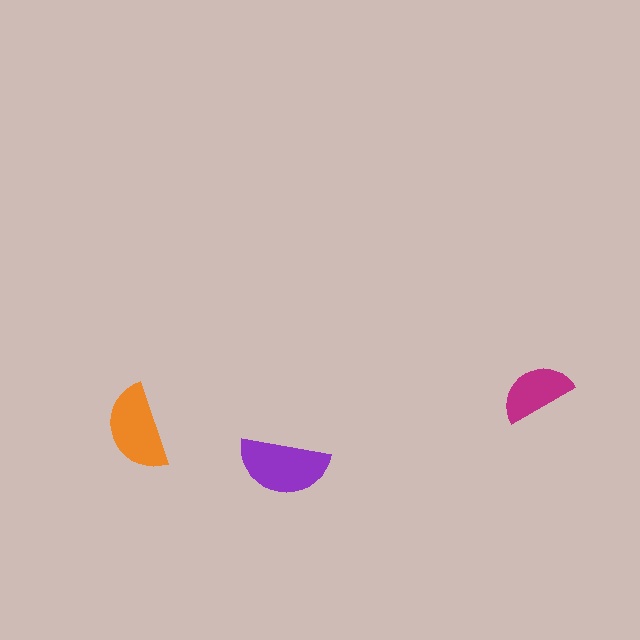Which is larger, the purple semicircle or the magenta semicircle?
The purple one.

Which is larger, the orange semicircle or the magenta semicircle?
The orange one.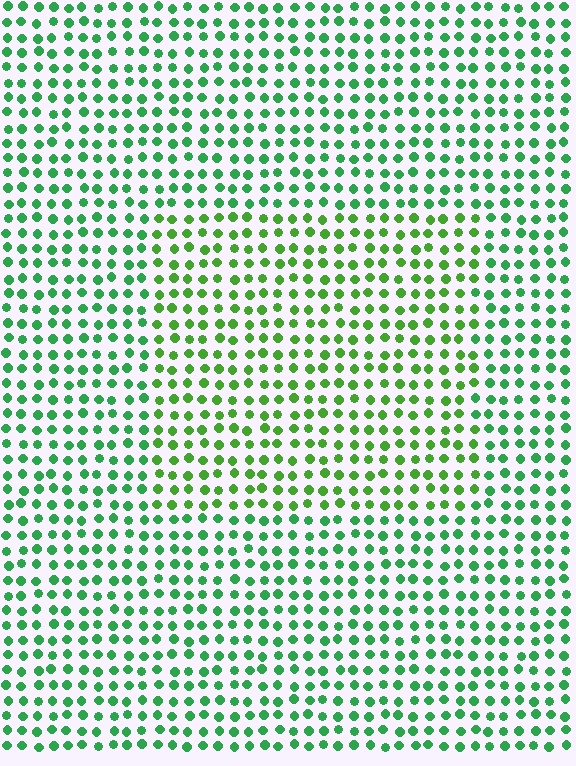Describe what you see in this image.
The image is filled with small green elements in a uniform arrangement. A rectangle-shaped region is visible where the elements are tinted to a slightly different hue, forming a subtle color boundary.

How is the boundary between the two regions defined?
The boundary is defined purely by a slight shift in hue (about 27 degrees). Spacing, size, and orientation are identical on both sides.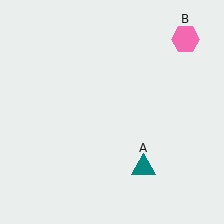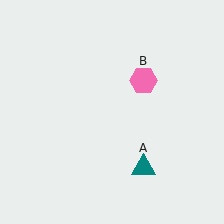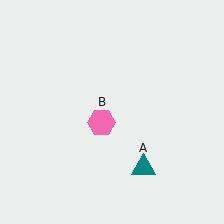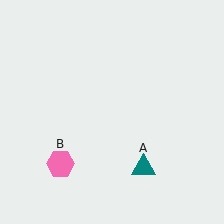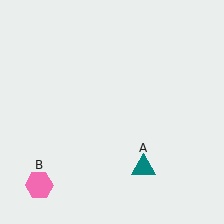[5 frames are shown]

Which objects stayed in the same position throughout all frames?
Teal triangle (object A) remained stationary.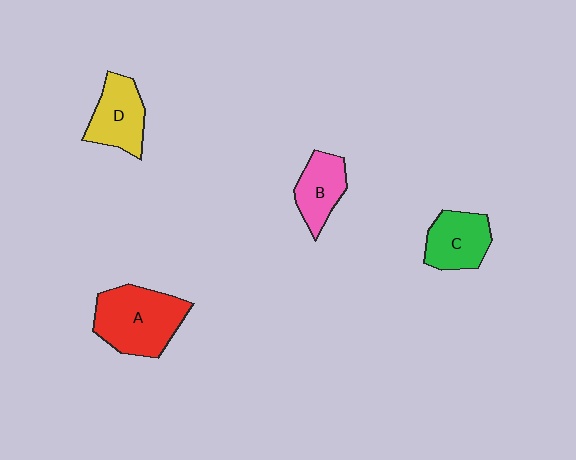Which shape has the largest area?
Shape A (red).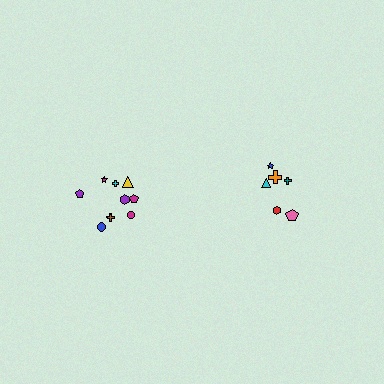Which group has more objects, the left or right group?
The left group.